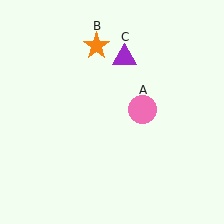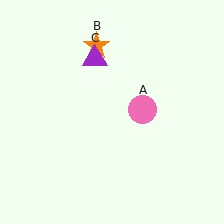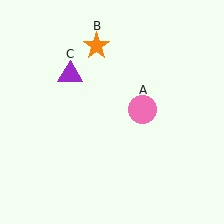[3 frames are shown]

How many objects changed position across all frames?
1 object changed position: purple triangle (object C).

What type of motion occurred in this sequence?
The purple triangle (object C) rotated counterclockwise around the center of the scene.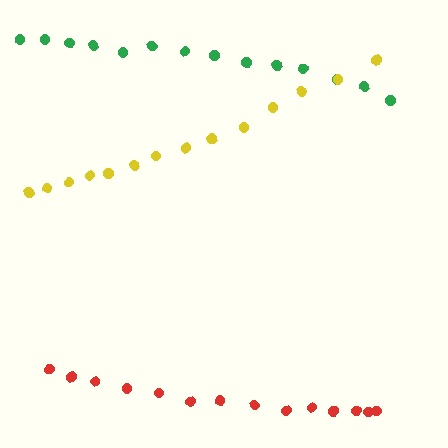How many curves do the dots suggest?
There are 3 distinct paths.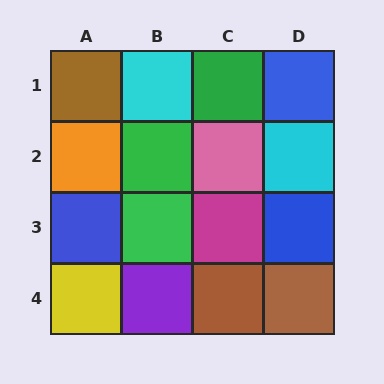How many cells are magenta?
1 cell is magenta.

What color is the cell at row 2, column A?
Orange.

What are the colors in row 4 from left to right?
Yellow, purple, brown, brown.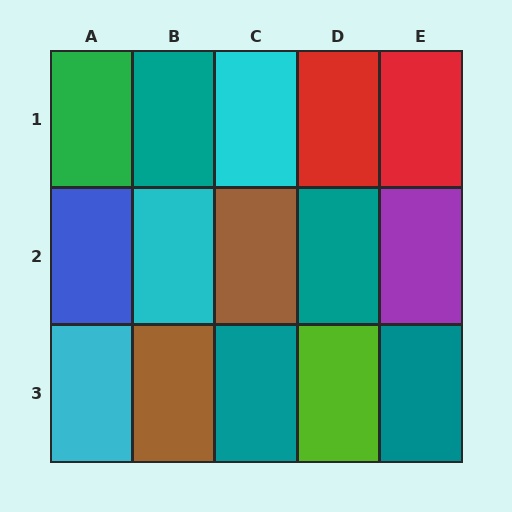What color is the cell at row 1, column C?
Cyan.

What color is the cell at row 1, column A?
Green.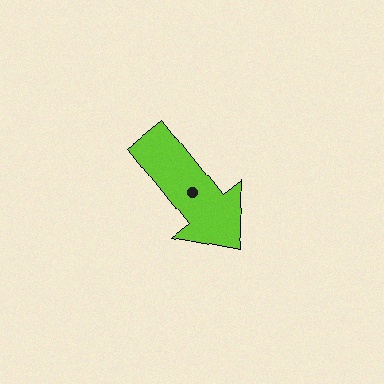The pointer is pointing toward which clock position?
Roughly 5 o'clock.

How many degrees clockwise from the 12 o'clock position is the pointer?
Approximately 142 degrees.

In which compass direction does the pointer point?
Southeast.